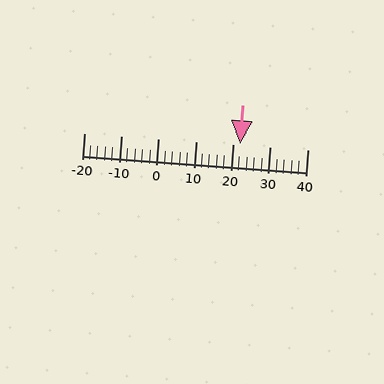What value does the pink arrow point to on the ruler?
The pink arrow points to approximately 22.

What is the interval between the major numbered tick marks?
The major tick marks are spaced 10 units apart.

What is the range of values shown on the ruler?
The ruler shows values from -20 to 40.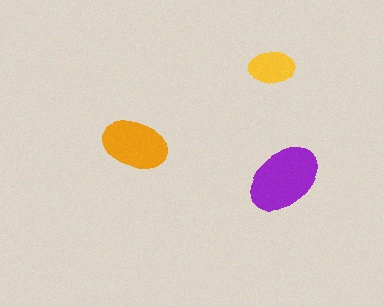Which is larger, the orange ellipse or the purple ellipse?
The purple one.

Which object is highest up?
The yellow ellipse is topmost.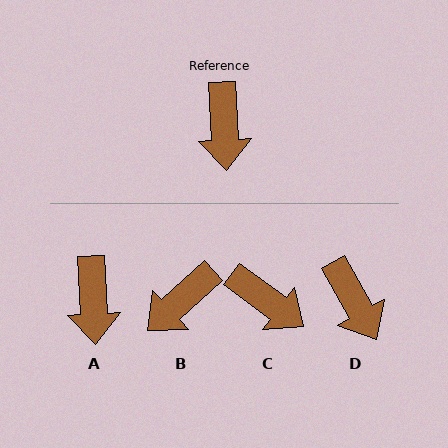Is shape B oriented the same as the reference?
No, it is off by about 50 degrees.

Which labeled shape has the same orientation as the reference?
A.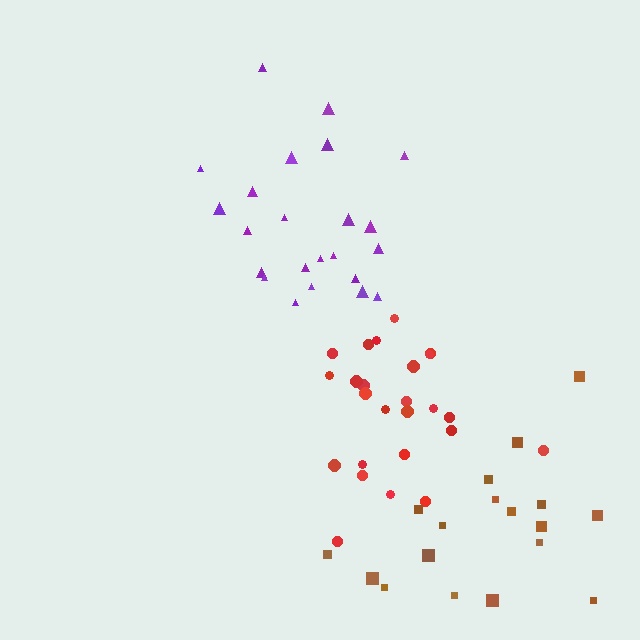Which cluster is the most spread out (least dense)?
Brown.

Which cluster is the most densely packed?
Red.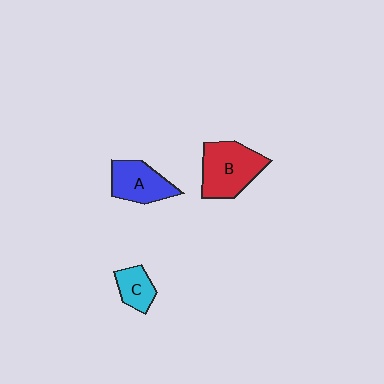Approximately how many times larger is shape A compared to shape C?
Approximately 1.6 times.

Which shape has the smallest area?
Shape C (cyan).